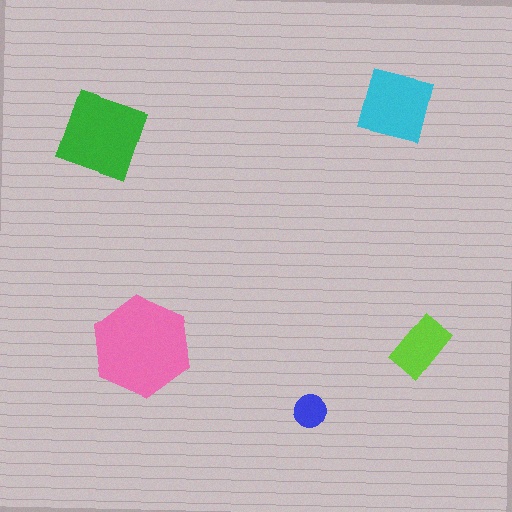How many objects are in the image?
There are 5 objects in the image.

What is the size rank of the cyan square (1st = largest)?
3rd.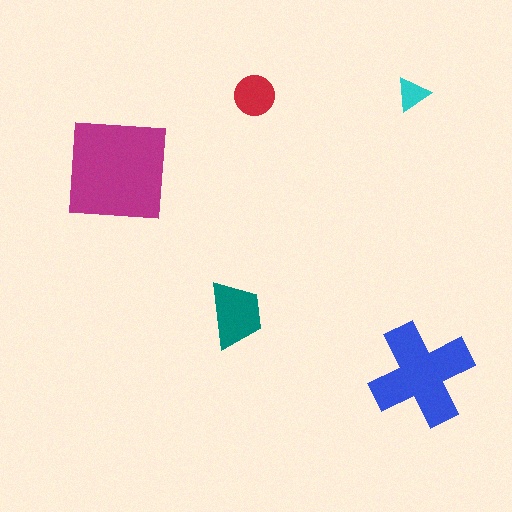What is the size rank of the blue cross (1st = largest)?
2nd.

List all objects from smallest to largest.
The cyan triangle, the red circle, the teal trapezoid, the blue cross, the magenta square.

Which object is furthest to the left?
The magenta square is leftmost.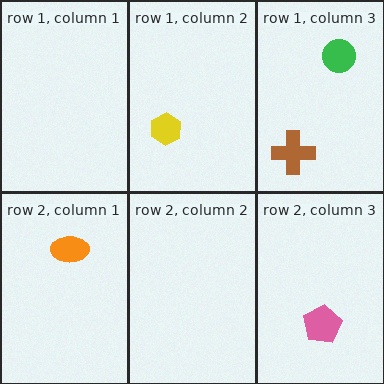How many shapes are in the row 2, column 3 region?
1.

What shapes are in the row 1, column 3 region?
The brown cross, the green circle.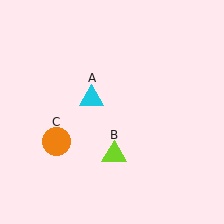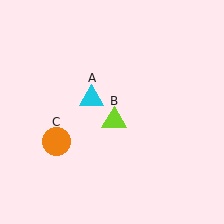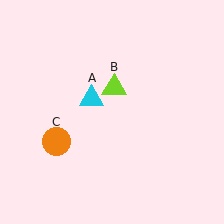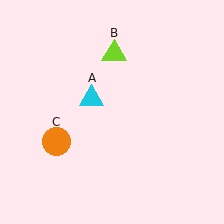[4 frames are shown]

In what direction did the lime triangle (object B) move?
The lime triangle (object B) moved up.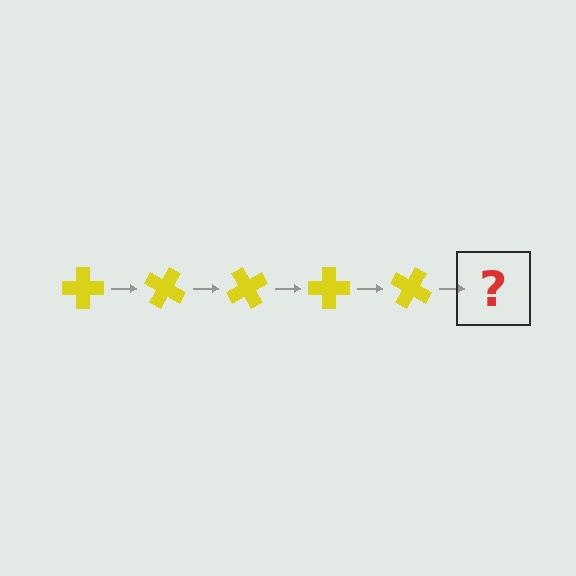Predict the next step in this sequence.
The next step is a yellow cross rotated 150 degrees.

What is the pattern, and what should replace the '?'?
The pattern is that the cross rotates 30 degrees each step. The '?' should be a yellow cross rotated 150 degrees.